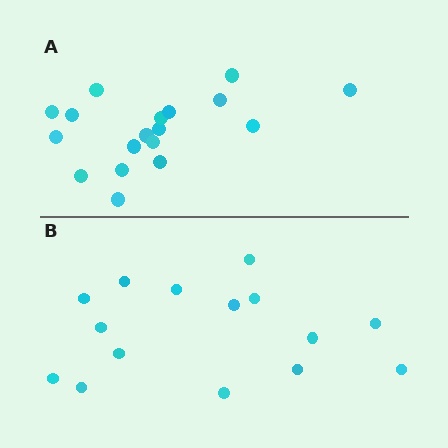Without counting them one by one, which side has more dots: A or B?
Region A (the top region) has more dots.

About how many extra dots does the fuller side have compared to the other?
Region A has just a few more — roughly 2 or 3 more dots than region B.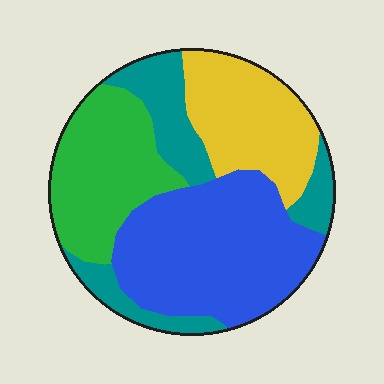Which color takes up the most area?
Blue, at roughly 35%.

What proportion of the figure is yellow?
Yellow takes up about one fifth (1/5) of the figure.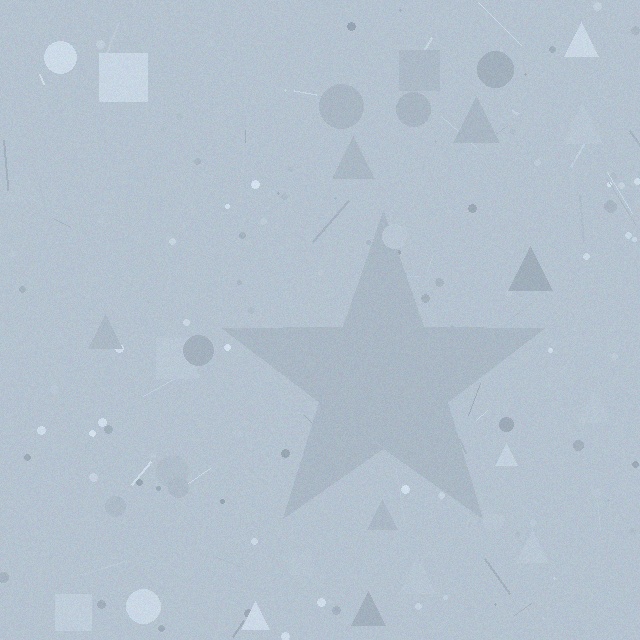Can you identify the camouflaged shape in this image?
The camouflaged shape is a star.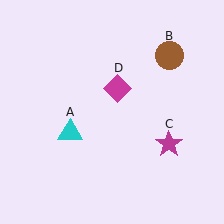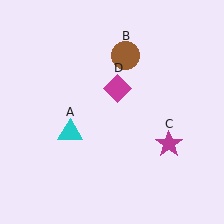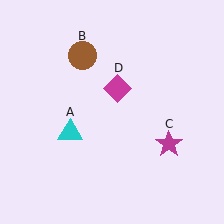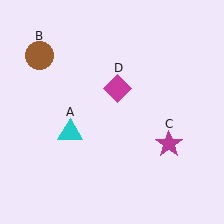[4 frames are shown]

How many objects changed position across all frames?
1 object changed position: brown circle (object B).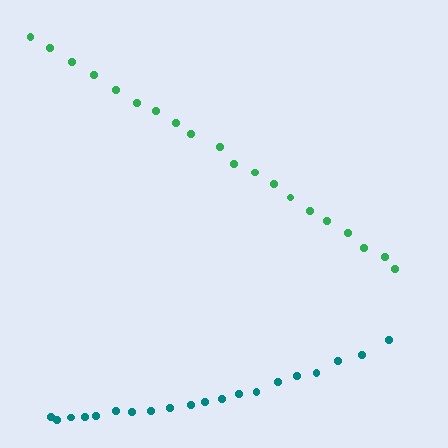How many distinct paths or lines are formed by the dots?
There are 2 distinct paths.